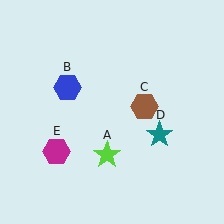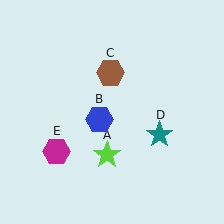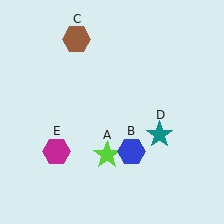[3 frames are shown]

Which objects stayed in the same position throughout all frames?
Lime star (object A) and teal star (object D) and magenta hexagon (object E) remained stationary.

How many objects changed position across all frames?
2 objects changed position: blue hexagon (object B), brown hexagon (object C).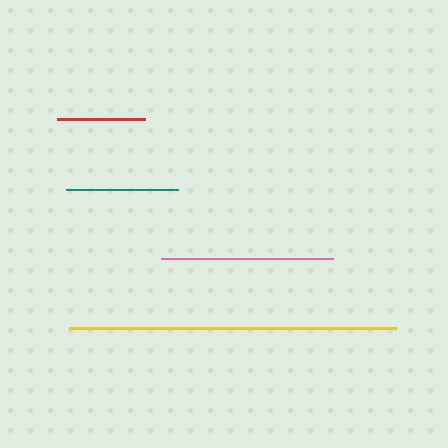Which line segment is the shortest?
The red line is the shortest at approximately 88 pixels.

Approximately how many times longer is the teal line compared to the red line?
The teal line is approximately 1.3 times the length of the red line.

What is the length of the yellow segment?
The yellow segment is approximately 327 pixels long.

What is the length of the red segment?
The red segment is approximately 88 pixels long.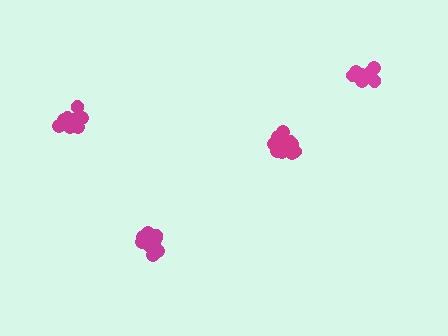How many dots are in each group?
Group 1: 7 dots, Group 2: 11 dots, Group 3: 11 dots, Group 4: 12 dots (41 total).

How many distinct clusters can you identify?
There are 4 distinct clusters.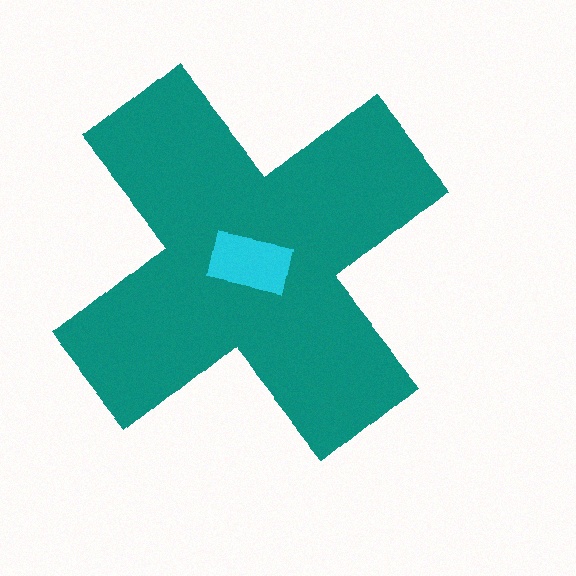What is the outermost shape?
The teal cross.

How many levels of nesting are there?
2.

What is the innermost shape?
The cyan rectangle.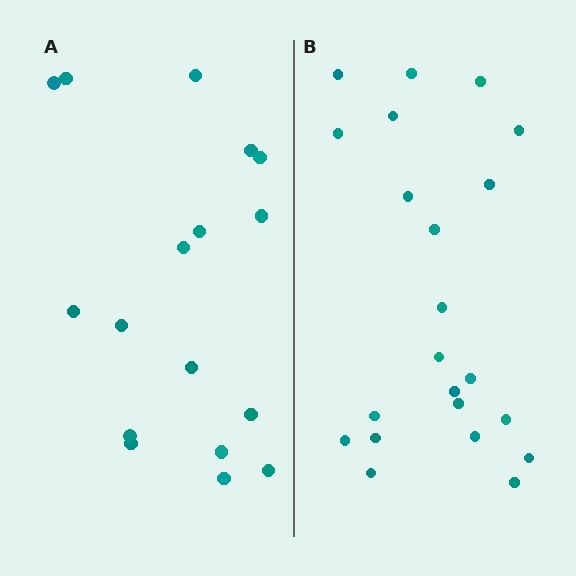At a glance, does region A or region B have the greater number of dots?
Region B (the right region) has more dots.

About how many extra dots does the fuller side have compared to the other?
Region B has about 5 more dots than region A.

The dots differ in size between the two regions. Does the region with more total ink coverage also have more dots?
No. Region A has more total ink coverage because its dots are larger, but region B actually contains more individual dots. Total area can be misleading — the number of items is what matters here.